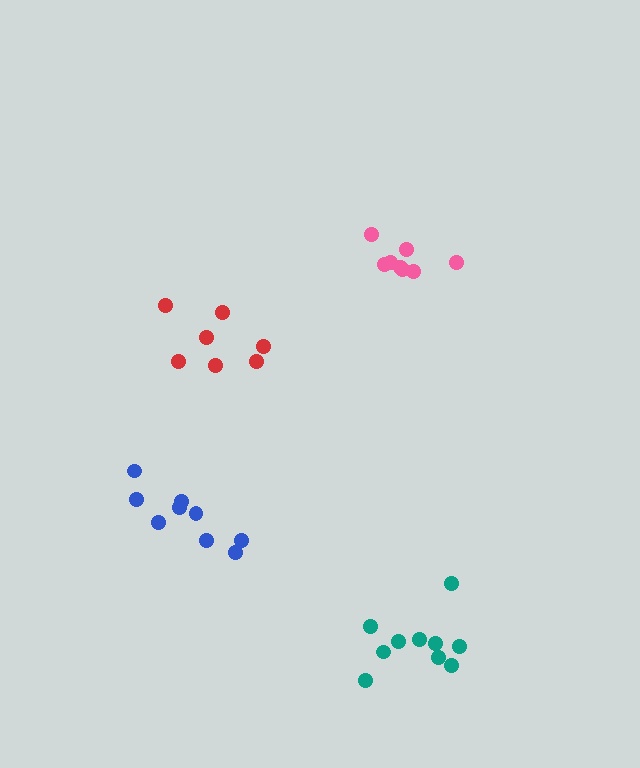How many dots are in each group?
Group 1: 7 dots, Group 2: 8 dots, Group 3: 10 dots, Group 4: 9 dots (34 total).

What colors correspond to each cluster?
The clusters are colored: red, pink, teal, blue.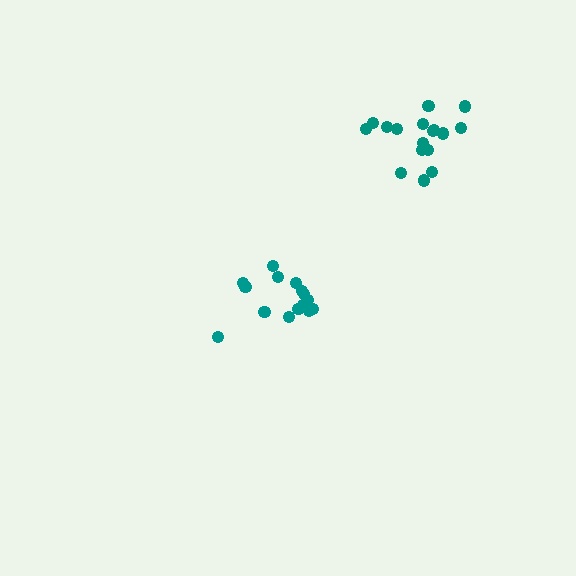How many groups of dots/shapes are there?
There are 2 groups.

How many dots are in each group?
Group 1: 15 dots, Group 2: 17 dots (32 total).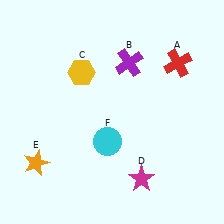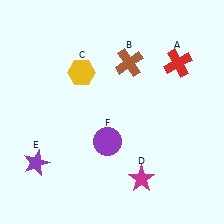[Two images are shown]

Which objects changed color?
B changed from purple to brown. E changed from orange to purple. F changed from cyan to purple.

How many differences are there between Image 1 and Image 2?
There are 3 differences between the two images.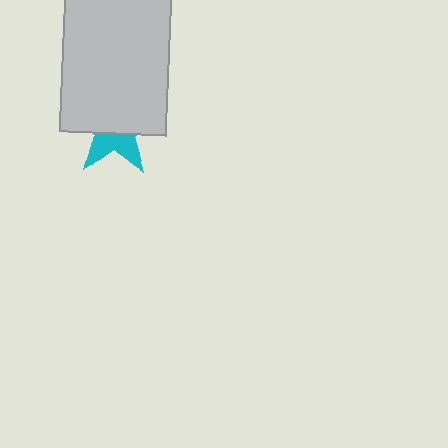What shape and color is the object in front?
The object in front is a light gray rectangle.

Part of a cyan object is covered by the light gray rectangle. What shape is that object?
It is a star.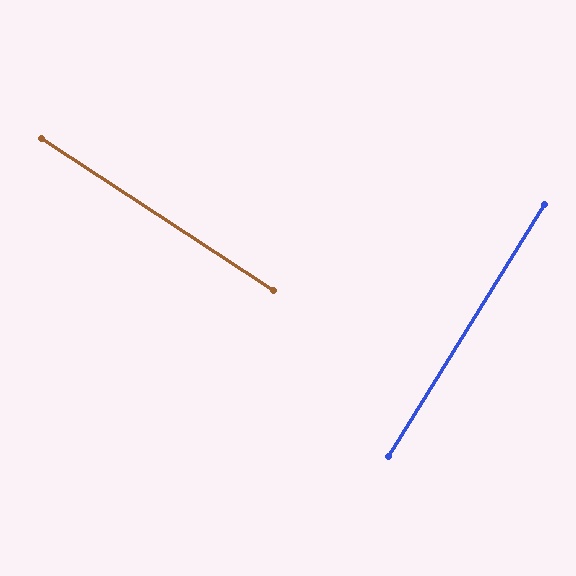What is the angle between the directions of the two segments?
Approximately 89 degrees.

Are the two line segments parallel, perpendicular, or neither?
Perpendicular — they meet at approximately 89°.